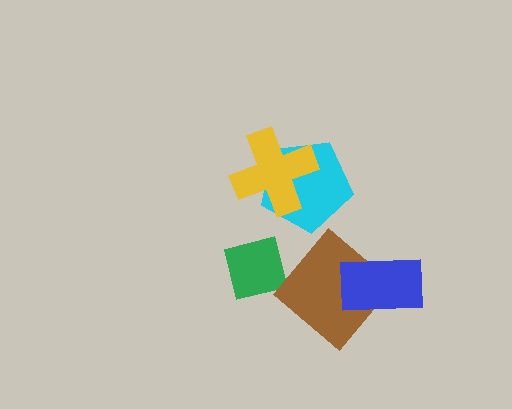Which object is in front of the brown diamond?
The blue rectangle is in front of the brown diamond.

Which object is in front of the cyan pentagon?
The yellow cross is in front of the cyan pentagon.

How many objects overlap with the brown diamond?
1 object overlaps with the brown diamond.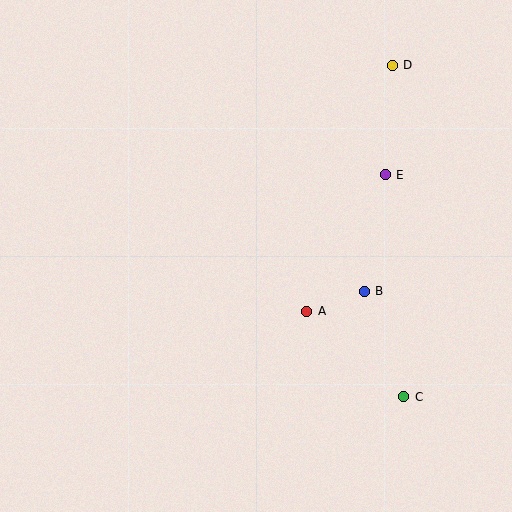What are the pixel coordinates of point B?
Point B is at (364, 291).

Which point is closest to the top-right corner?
Point D is closest to the top-right corner.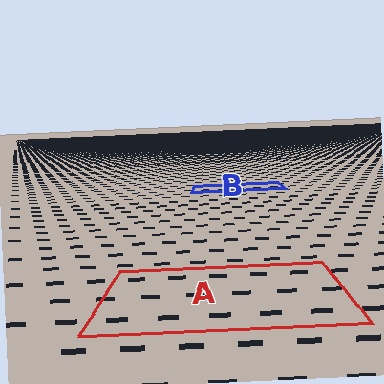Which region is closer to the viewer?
Region A is closer. The texture elements there are larger and more spread out.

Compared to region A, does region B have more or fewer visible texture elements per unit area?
Region B has more texture elements per unit area — they are packed more densely because it is farther away.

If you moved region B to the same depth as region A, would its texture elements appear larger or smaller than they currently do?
They would appear larger. At a closer depth, the same texture elements are projected at a bigger on-screen size.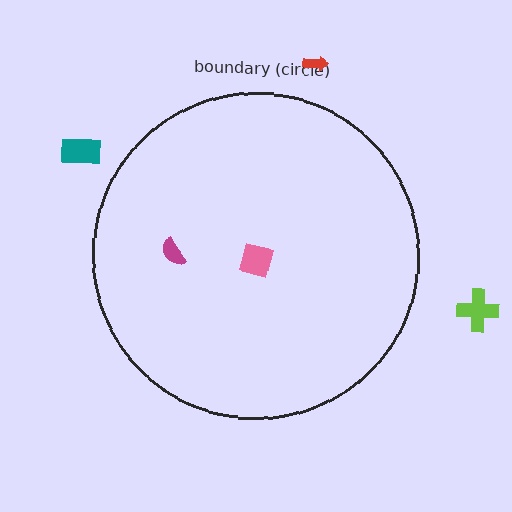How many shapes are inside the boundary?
2 inside, 3 outside.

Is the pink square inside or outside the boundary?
Inside.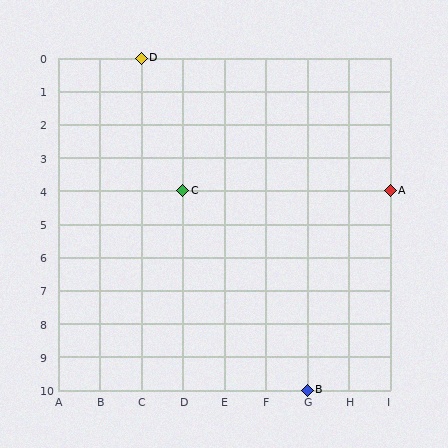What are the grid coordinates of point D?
Point D is at grid coordinates (C, 0).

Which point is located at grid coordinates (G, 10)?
Point B is at (G, 10).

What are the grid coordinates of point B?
Point B is at grid coordinates (G, 10).